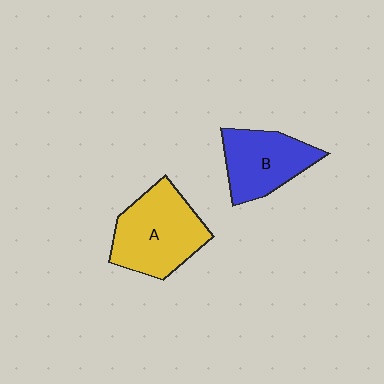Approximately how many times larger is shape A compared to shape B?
Approximately 1.3 times.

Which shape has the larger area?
Shape A (yellow).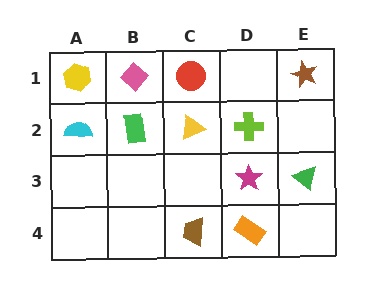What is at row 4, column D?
An orange rectangle.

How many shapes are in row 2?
4 shapes.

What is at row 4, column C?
A brown trapezoid.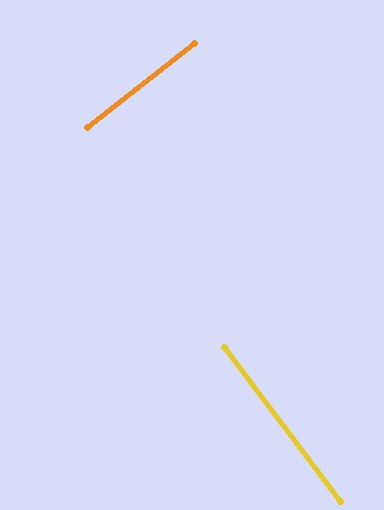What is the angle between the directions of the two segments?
Approximately 89 degrees.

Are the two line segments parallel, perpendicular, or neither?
Perpendicular — they meet at approximately 89°.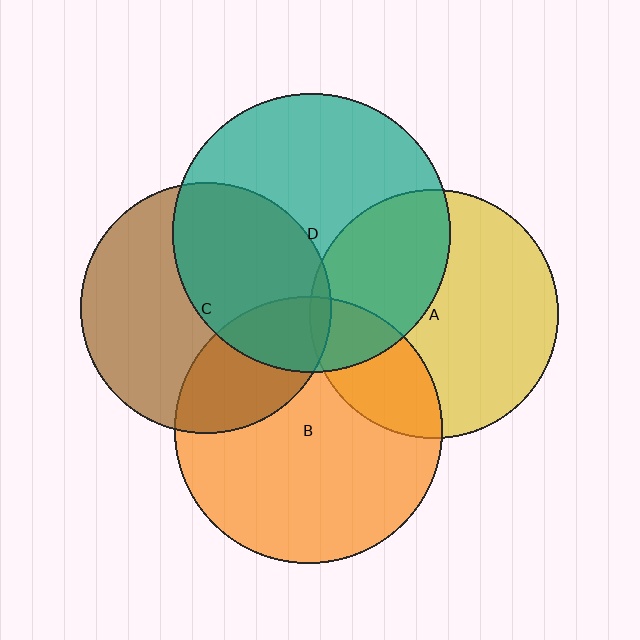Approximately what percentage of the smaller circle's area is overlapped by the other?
Approximately 30%.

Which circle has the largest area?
Circle D (teal).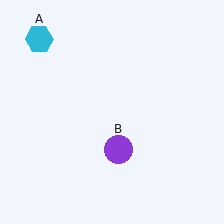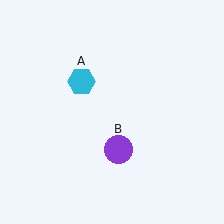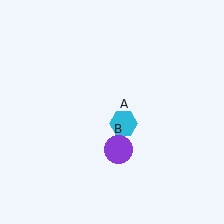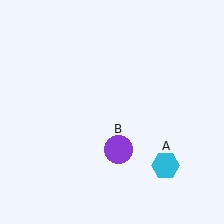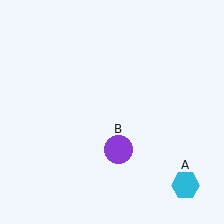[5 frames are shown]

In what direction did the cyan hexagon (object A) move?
The cyan hexagon (object A) moved down and to the right.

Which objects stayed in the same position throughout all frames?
Purple circle (object B) remained stationary.